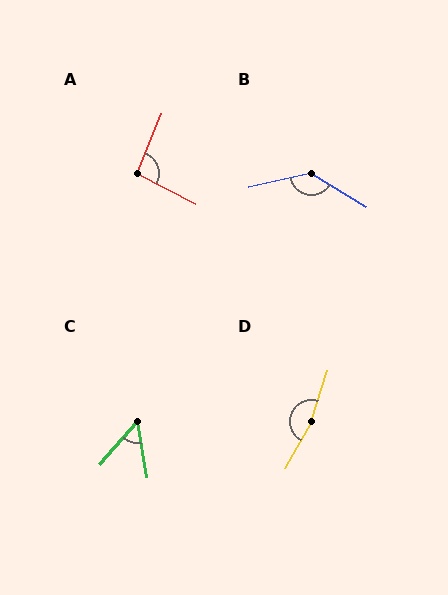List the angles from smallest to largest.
C (51°), A (94°), B (137°), D (169°).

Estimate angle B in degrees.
Approximately 137 degrees.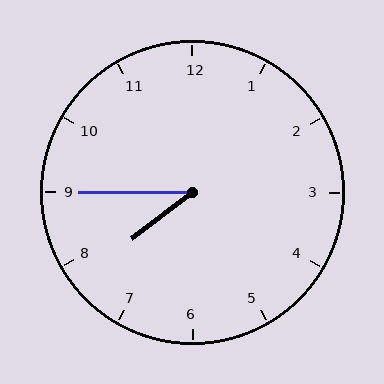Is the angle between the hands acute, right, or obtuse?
It is acute.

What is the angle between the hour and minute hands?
Approximately 38 degrees.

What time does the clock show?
7:45.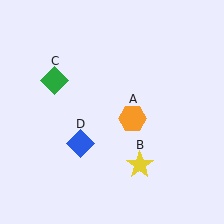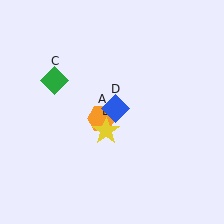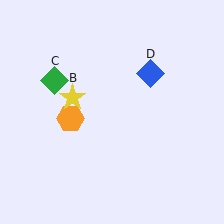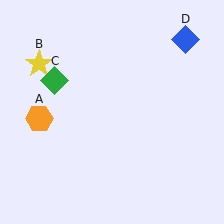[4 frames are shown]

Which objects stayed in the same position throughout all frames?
Green diamond (object C) remained stationary.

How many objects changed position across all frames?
3 objects changed position: orange hexagon (object A), yellow star (object B), blue diamond (object D).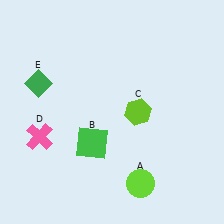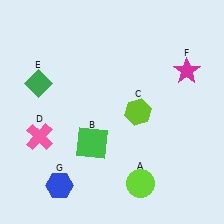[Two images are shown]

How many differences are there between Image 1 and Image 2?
There are 2 differences between the two images.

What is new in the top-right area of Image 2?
A magenta star (F) was added in the top-right area of Image 2.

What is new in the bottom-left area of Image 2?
A blue hexagon (G) was added in the bottom-left area of Image 2.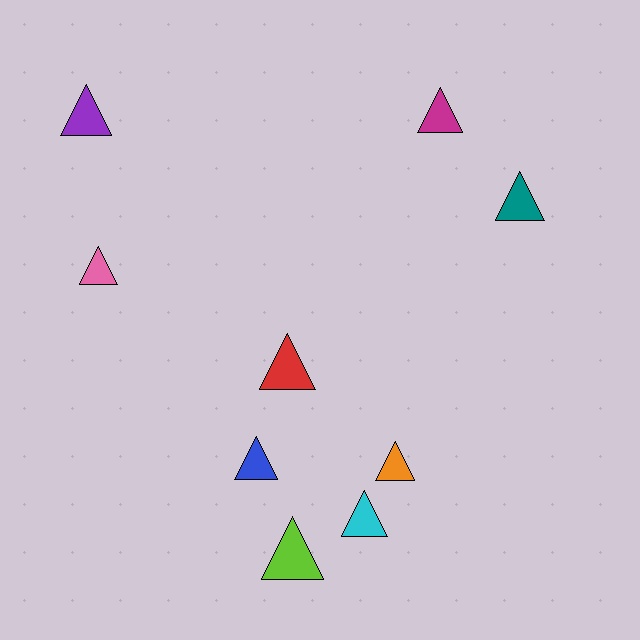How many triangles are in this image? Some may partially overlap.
There are 9 triangles.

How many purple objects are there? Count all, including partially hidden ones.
There is 1 purple object.